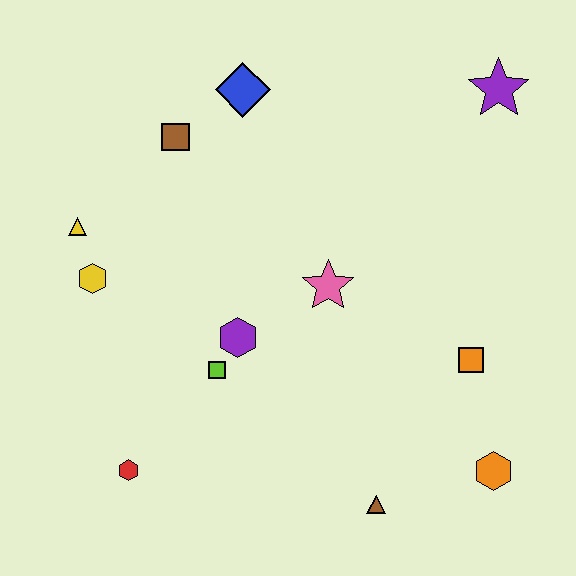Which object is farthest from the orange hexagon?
The yellow triangle is farthest from the orange hexagon.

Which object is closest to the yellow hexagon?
The yellow triangle is closest to the yellow hexagon.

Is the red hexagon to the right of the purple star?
No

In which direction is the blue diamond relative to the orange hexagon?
The blue diamond is above the orange hexagon.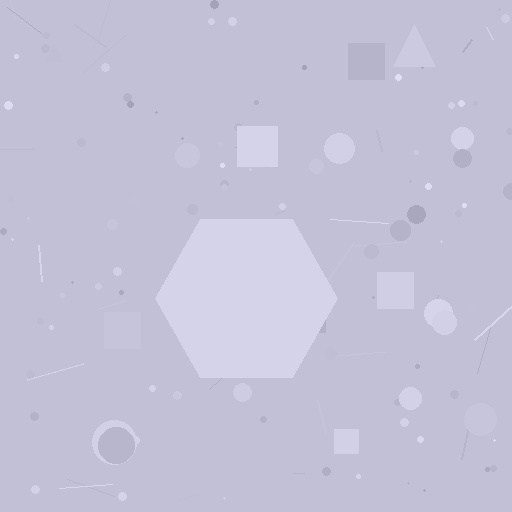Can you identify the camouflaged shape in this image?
The camouflaged shape is a hexagon.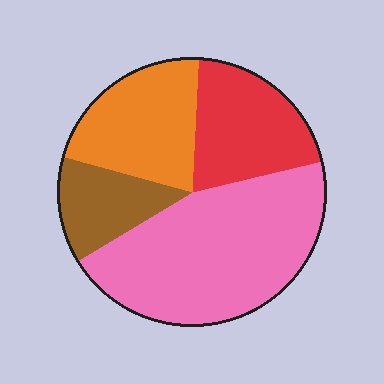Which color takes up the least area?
Brown, at roughly 15%.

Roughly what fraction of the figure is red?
Red covers 21% of the figure.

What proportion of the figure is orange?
Orange takes up about one fifth (1/5) of the figure.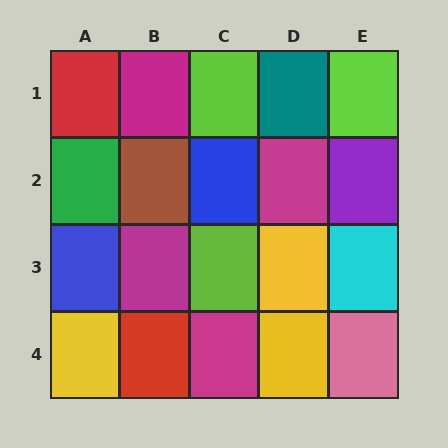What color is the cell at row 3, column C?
Lime.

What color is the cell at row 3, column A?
Blue.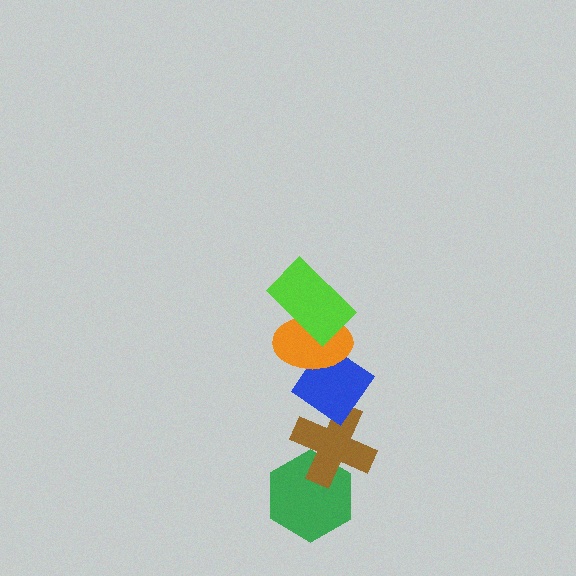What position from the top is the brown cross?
The brown cross is 4th from the top.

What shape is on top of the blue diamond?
The orange ellipse is on top of the blue diamond.